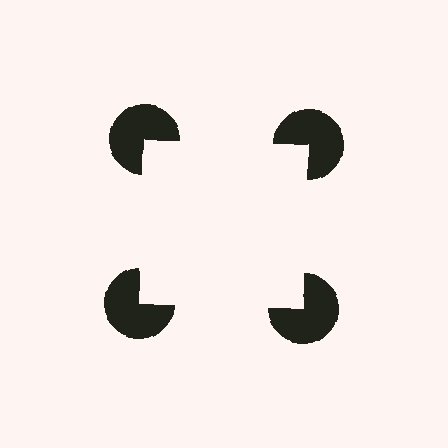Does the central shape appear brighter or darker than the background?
It typically appears slightly brighter than the background, even though no actual brightness change is drawn.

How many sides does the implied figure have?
4 sides.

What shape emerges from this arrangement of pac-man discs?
An illusory square — its edges are inferred from the aligned wedge cuts in the pac-man discs, not physically drawn.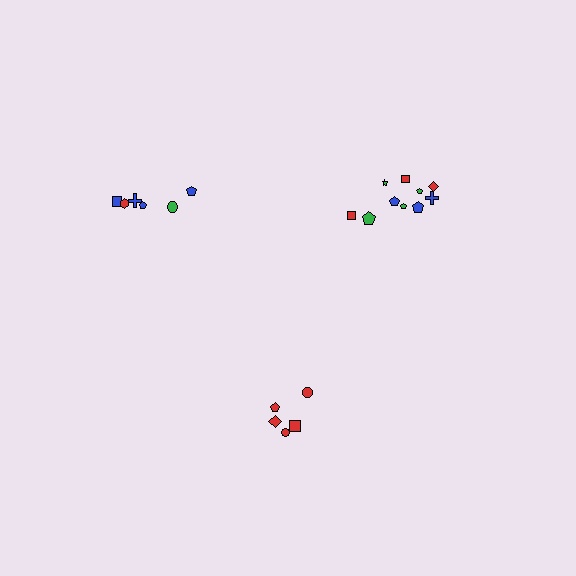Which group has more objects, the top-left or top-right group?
The top-right group.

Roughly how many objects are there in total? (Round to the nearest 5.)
Roughly 20 objects in total.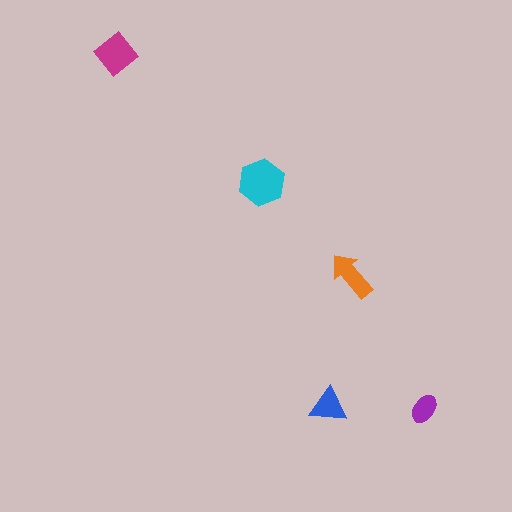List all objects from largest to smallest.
The cyan hexagon, the magenta diamond, the orange arrow, the blue triangle, the purple ellipse.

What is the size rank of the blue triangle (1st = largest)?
4th.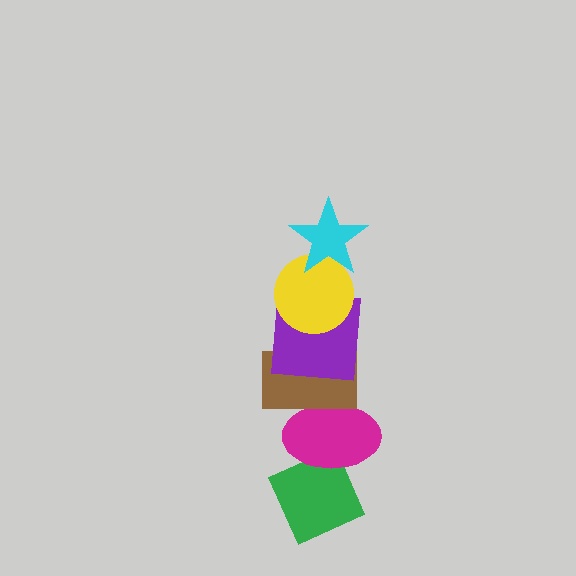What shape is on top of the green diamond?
The magenta ellipse is on top of the green diamond.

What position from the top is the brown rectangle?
The brown rectangle is 4th from the top.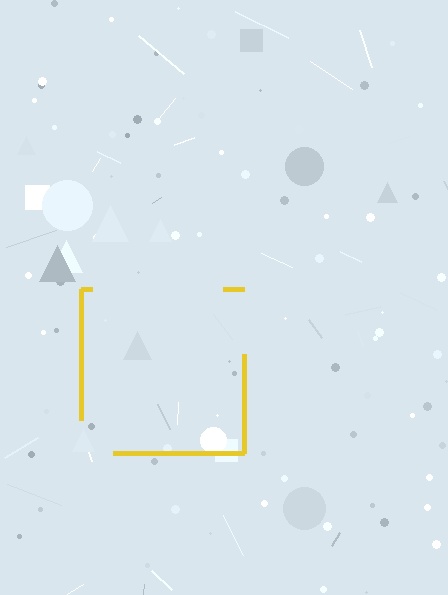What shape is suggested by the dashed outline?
The dashed outline suggests a square.